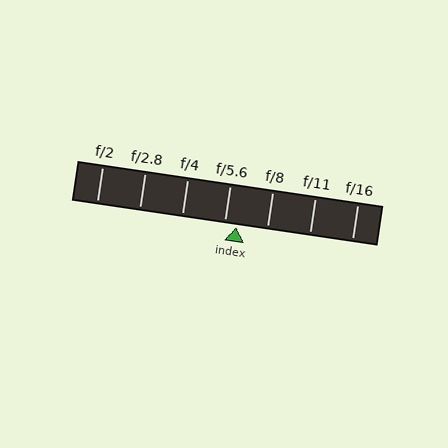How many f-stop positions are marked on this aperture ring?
There are 7 f-stop positions marked.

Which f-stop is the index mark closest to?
The index mark is closest to f/5.6.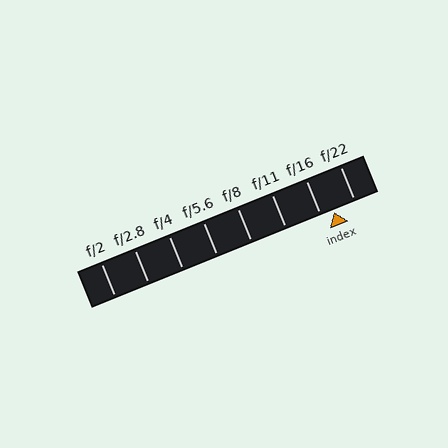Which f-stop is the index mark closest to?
The index mark is closest to f/16.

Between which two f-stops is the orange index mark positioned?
The index mark is between f/16 and f/22.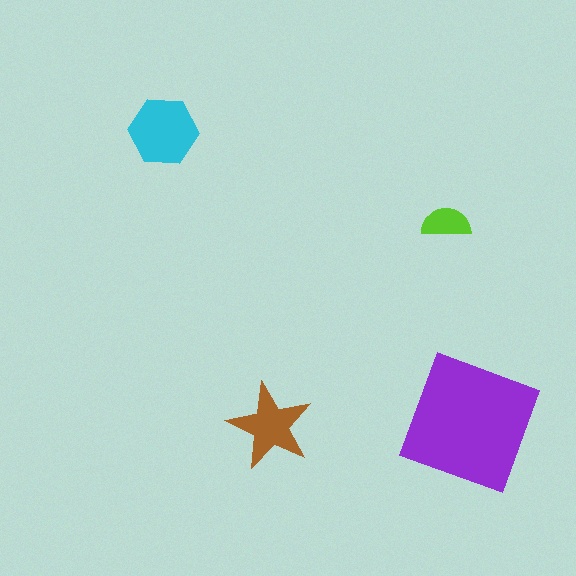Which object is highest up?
The cyan hexagon is topmost.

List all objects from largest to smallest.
The purple square, the cyan hexagon, the brown star, the lime semicircle.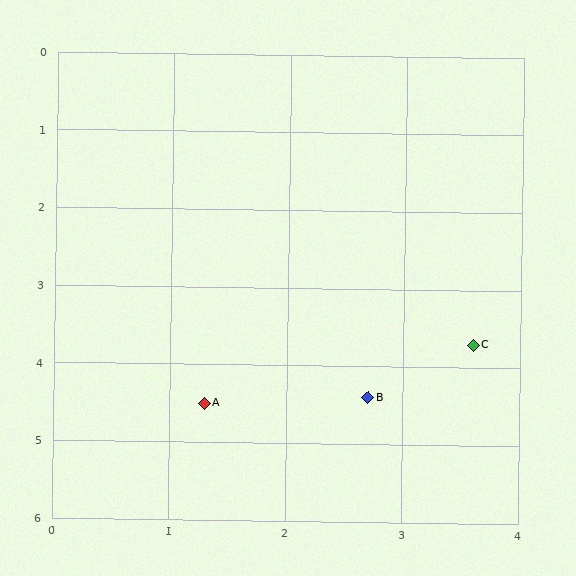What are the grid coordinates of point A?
Point A is at approximately (1.3, 4.5).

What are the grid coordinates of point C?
Point C is at approximately (3.6, 3.7).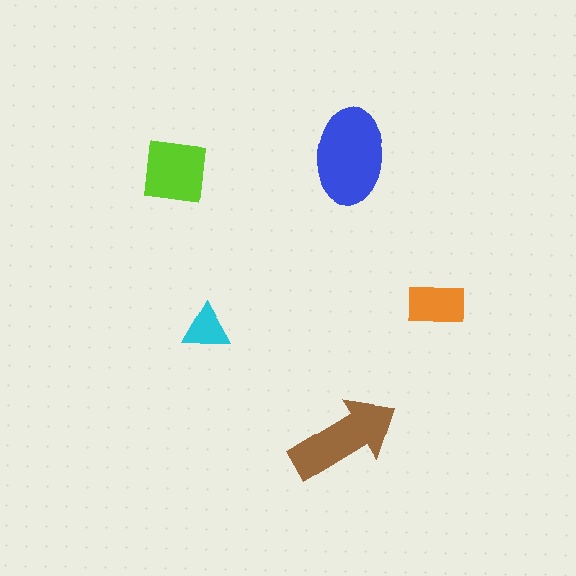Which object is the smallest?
The cyan triangle.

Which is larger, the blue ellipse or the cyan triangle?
The blue ellipse.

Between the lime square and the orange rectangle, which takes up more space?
The lime square.